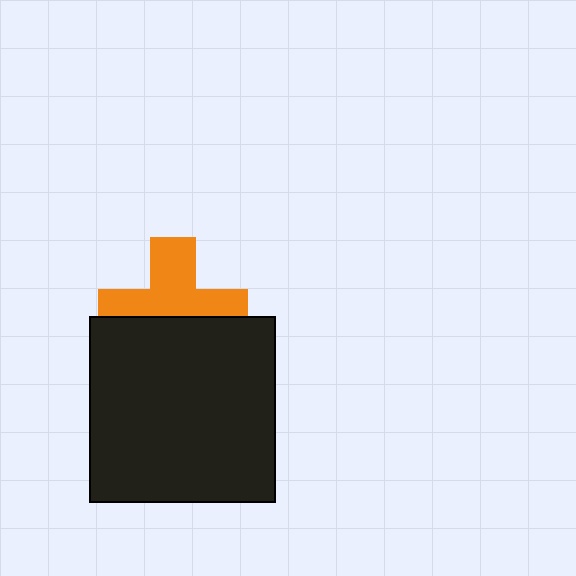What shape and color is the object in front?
The object in front is a black square.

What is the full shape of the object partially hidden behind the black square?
The partially hidden object is an orange cross.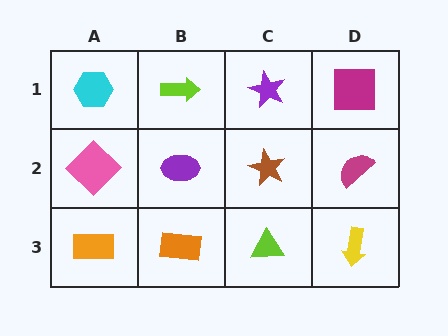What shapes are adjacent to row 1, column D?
A magenta semicircle (row 2, column D), a purple star (row 1, column C).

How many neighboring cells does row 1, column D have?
2.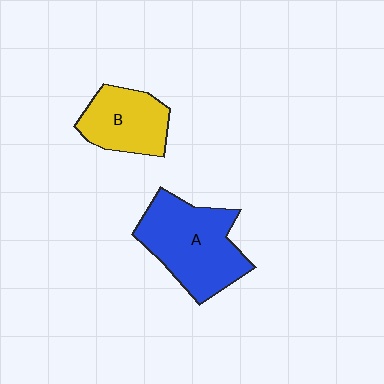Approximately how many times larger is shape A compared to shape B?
Approximately 1.6 times.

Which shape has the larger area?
Shape A (blue).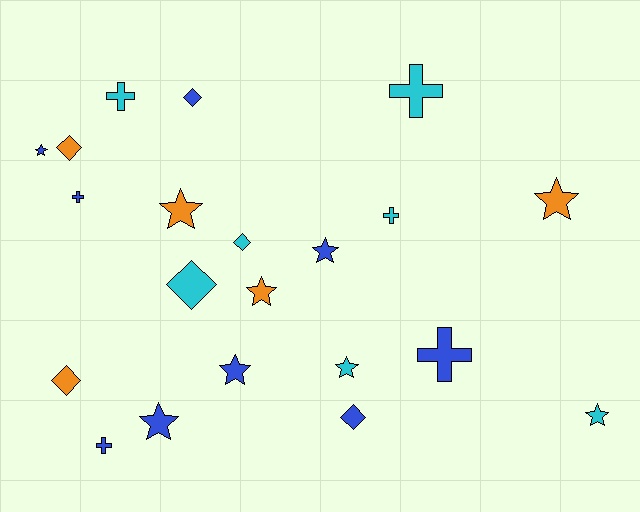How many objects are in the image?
There are 21 objects.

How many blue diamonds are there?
There are 2 blue diamonds.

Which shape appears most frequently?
Star, with 9 objects.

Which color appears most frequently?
Blue, with 9 objects.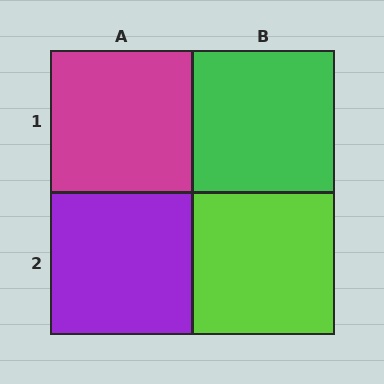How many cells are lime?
1 cell is lime.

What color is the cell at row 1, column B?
Green.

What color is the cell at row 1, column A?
Magenta.